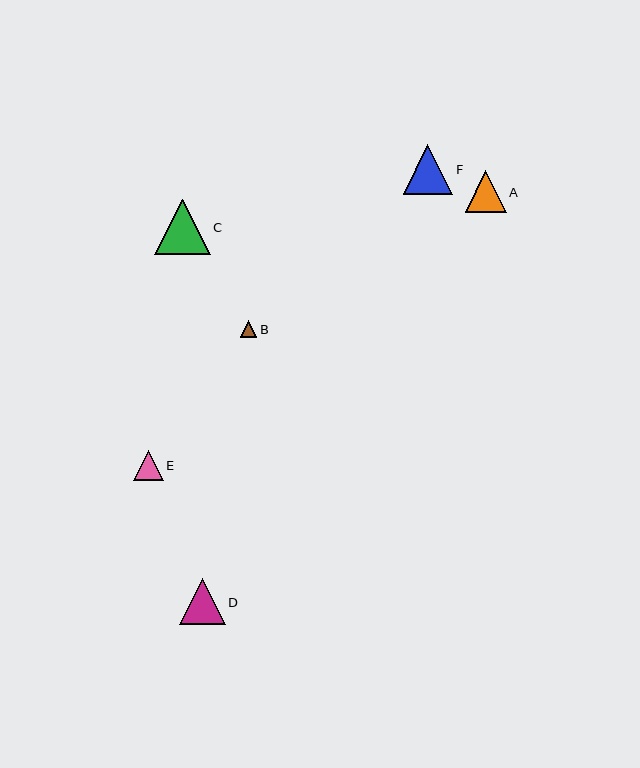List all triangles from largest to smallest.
From largest to smallest: C, F, D, A, E, B.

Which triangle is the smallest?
Triangle B is the smallest with a size of approximately 16 pixels.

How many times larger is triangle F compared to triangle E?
Triangle F is approximately 1.7 times the size of triangle E.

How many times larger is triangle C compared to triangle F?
Triangle C is approximately 1.1 times the size of triangle F.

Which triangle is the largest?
Triangle C is the largest with a size of approximately 55 pixels.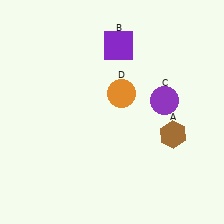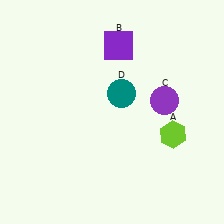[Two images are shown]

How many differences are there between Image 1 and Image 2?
There are 2 differences between the two images.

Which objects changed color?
A changed from brown to lime. D changed from orange to teal.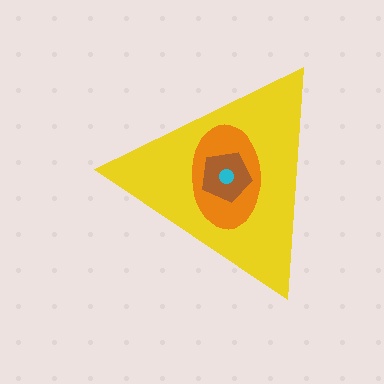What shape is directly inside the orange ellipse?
The brown pentagon.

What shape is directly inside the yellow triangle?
The orange ellipse.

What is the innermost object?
The cyan circle.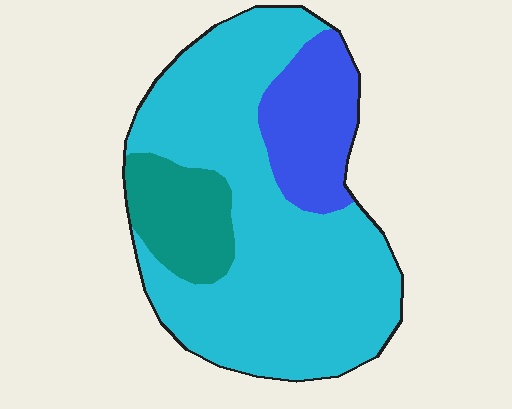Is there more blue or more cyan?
Cyan.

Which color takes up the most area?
Cyan, at roughly 70%.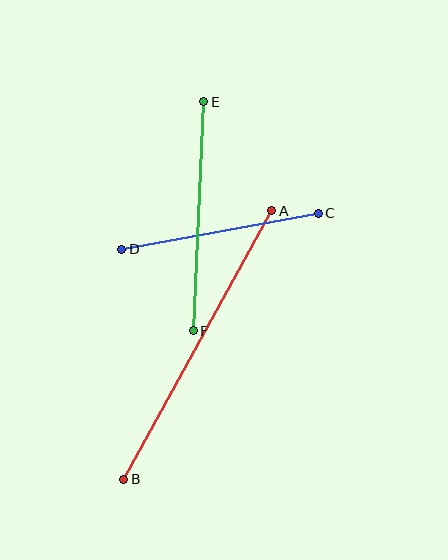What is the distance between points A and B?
The distance is approximately 307 pixels.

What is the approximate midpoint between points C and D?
The midpoint is at approximately (220, 231) pixels.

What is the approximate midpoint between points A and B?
The midpoint is at approximately (198, 345) pixels.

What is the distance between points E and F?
The distance is approximately 229 pixels.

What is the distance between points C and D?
The distance is approximately 200 pixels.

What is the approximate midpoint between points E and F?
The midpoint is at approximately (199, 216) pixels.